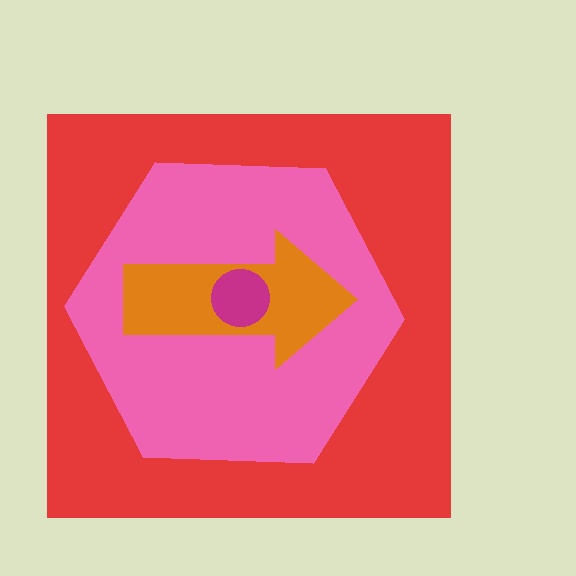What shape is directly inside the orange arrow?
The magenta circle.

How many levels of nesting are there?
4.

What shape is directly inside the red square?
The pink hexagon.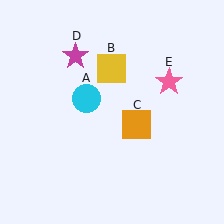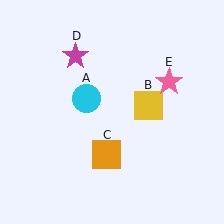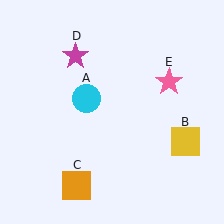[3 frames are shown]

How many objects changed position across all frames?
2 objects changed position: yellow square (object B), orange square (object C).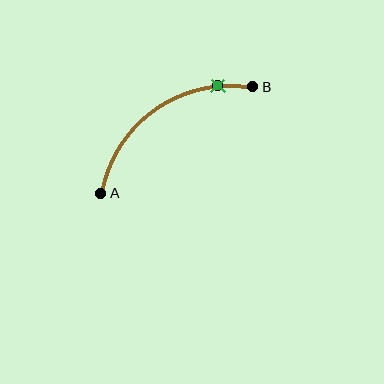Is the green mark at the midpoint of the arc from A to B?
No. The green mark lies on the arc but is closer to endpoint B. The arc midpoint would be at the point on the curve equidistant along the arc from both A and B.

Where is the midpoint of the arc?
The arc midpoint is the point on the curve farthest from the straight line joining A and B. It sits above and to the left of that line.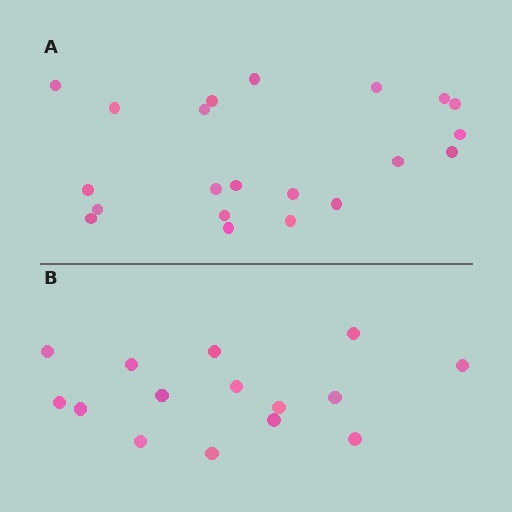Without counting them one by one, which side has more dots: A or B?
Region A (the top region) has more dots.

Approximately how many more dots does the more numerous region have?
Region A has about 6 more dots than region B.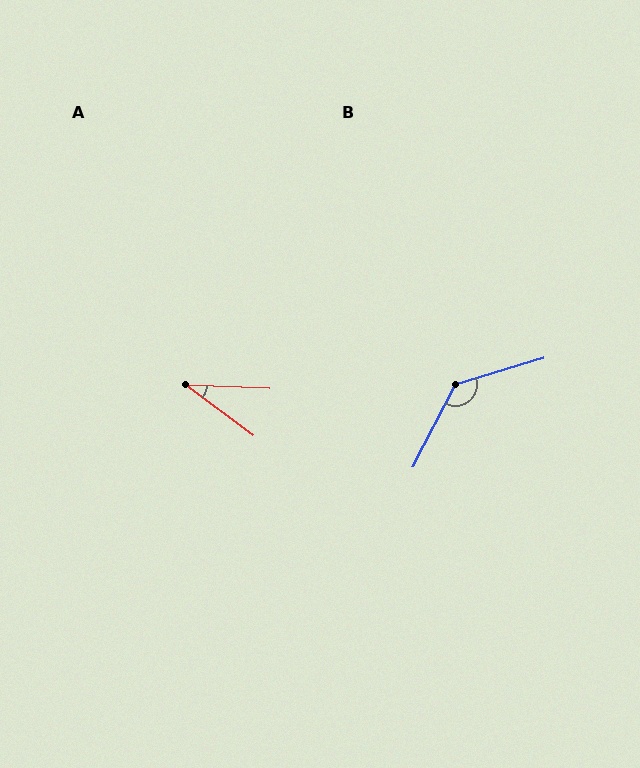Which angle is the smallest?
A, at approximately 34 degrees.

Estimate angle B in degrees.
Approximately 134 degrees.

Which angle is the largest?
B, at approximately 134 degrees.